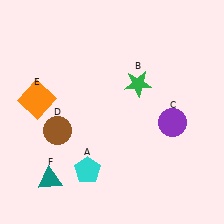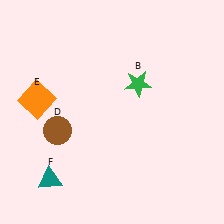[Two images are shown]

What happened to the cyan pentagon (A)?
The cyan pentagon (A) was removed in Image 2. It was in the bottom-left area of Image 1.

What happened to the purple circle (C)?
The purple circle (C) was removed in Image 2. It was in the bottom-right area of Image 1.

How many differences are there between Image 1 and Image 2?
There are 2 differences between the two images.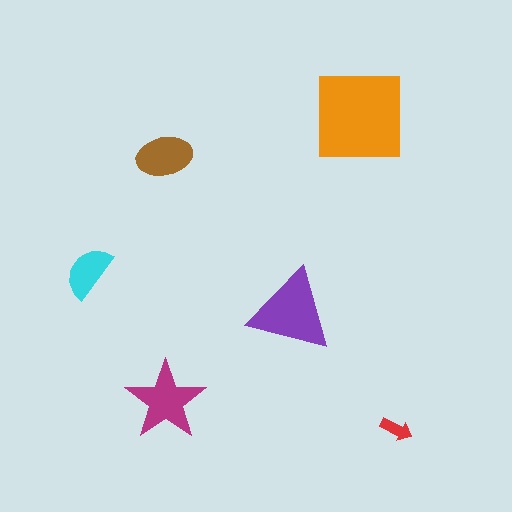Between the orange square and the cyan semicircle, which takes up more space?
The orange square.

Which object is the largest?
The orange square.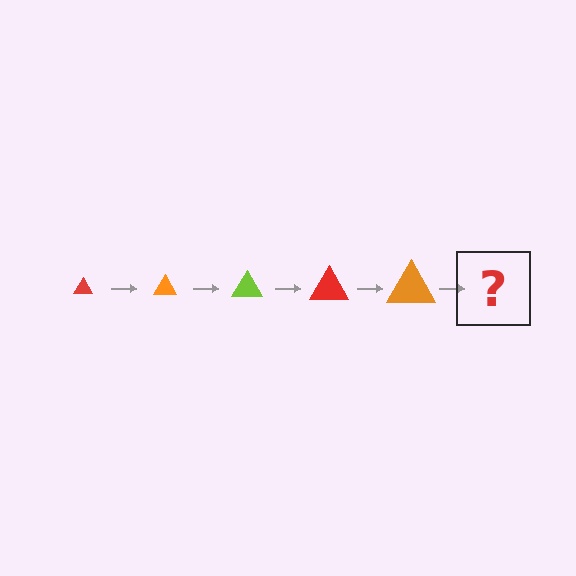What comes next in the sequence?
The next element should be a lime triangle, larger than the previous one.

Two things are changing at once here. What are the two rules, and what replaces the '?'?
The two rules are that the triangle grows larger each step and the color cycles through red, orange, and lime. The '?' should be a lime triangle, larger than the previous one.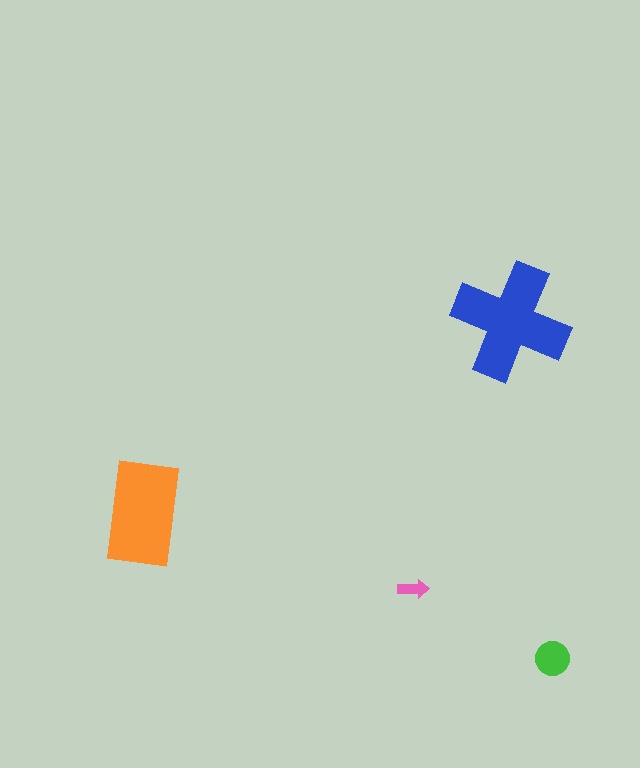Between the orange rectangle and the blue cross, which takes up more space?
The blue cross.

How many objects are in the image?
There are 4 objects in the image.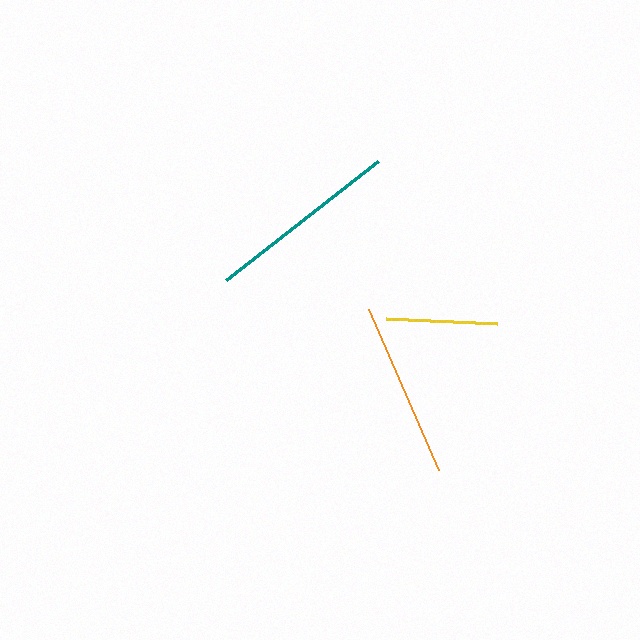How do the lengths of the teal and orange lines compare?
The teal and orange lines are approximately the same length.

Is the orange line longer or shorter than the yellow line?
The orange line is longer than the yellow line.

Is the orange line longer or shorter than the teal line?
The teal line is longer than the orange line.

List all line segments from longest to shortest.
From longest to shortest: teal, orange, yellow.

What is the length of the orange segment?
The orange segment is approximately 175 pixels long.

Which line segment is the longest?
The teal line is the longest at approximately 192 pixels.